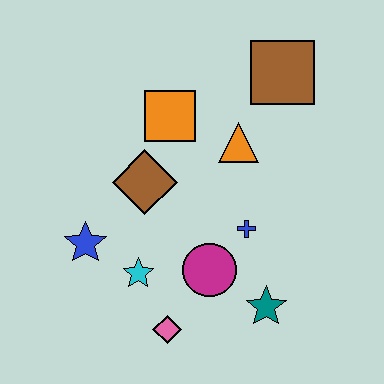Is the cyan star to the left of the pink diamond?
Yes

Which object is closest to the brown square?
The orange triangle is closest to the brown square.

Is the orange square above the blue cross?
Yes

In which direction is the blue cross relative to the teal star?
The blue cross is above the teal star.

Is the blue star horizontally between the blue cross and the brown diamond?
No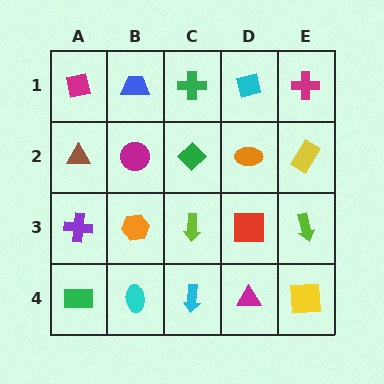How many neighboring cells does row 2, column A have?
3.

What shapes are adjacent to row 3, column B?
A magenta circle (row 2, column B), a cyan ellipse (row 4, column B), a purple cross (row 3, column A), a lime arrow (row 3, column C).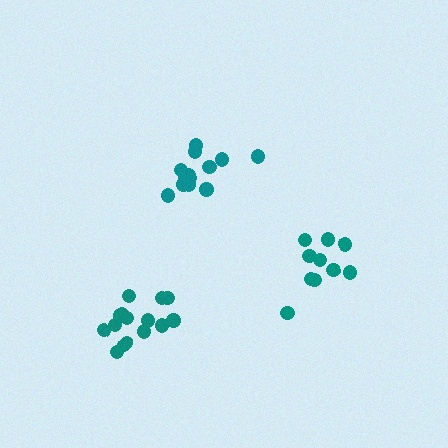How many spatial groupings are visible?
There are 3 spatial groupings.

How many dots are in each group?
Group 1: 13 dots, Group 2: 10 dots, Group 3: 15 dots (38 total).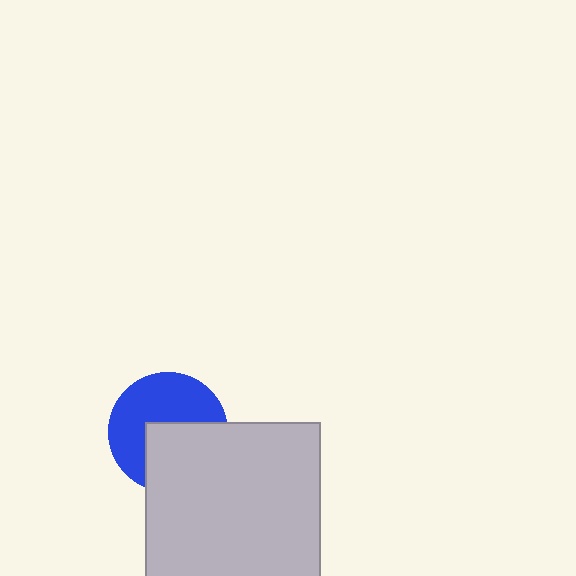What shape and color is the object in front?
The object in front is a light gray square.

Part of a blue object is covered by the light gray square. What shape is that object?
It is a circle.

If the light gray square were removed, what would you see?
You would see the complete blue circle.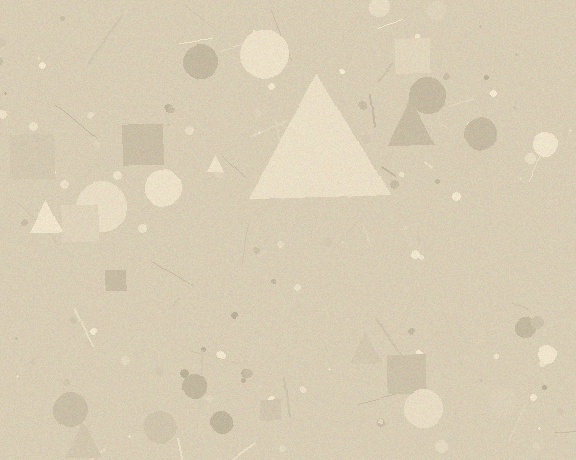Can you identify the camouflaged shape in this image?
The camouflaged shape is a triangle.